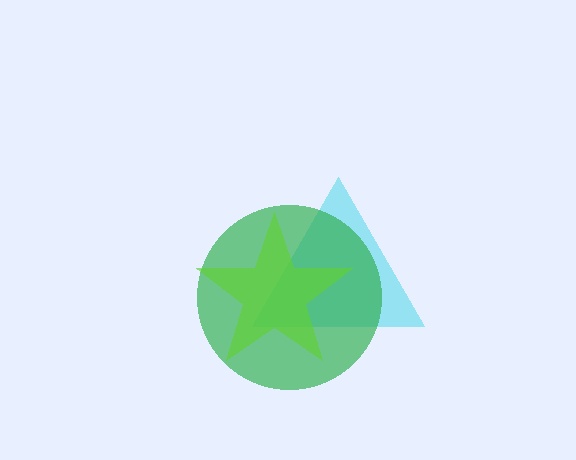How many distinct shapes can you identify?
There are 3 distinct shapes: a cyan triangle, a green circle, a lime star.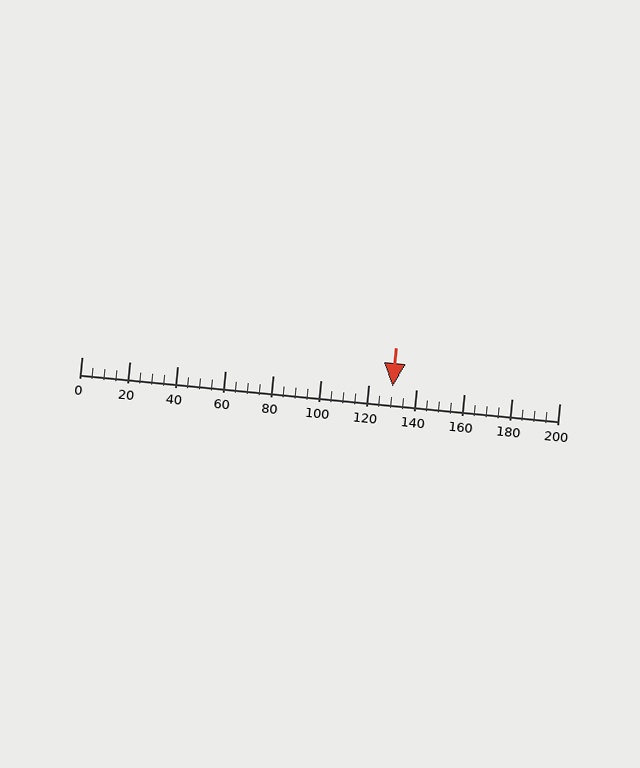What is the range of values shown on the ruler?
The ruler shows values from 0 to 200.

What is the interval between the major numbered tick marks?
The major tick marks are spaced 20 units apart.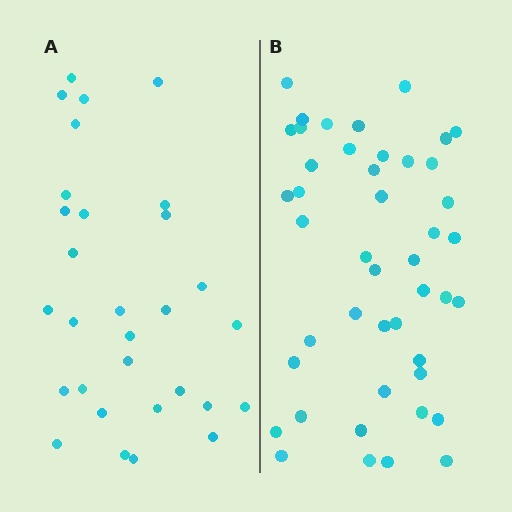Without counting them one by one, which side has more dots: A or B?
Region B (the right region) has more dots.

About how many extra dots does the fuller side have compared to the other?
Region B has approximately 15 more dots than region A.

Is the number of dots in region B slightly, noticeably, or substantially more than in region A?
Region B has substantially more. The ratio is roughly 1.5 to 1.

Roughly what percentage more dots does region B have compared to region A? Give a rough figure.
About 50% more.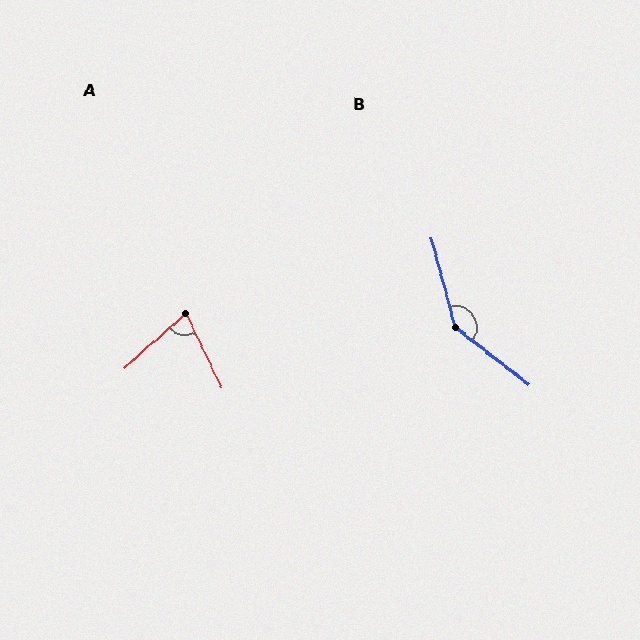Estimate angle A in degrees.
Approximately 74 degrees.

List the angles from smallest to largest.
A (74°), B (143°).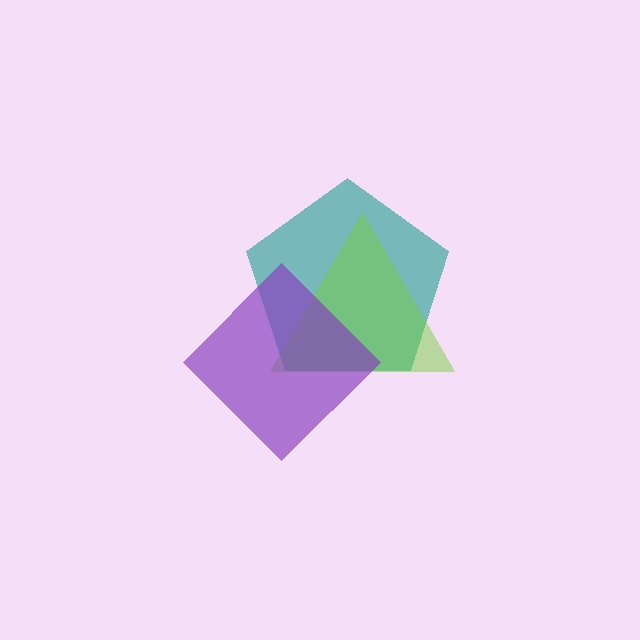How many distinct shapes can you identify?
There are 3 distinct shapes: a teal pentagon, a lime triangle, a purple diamond.